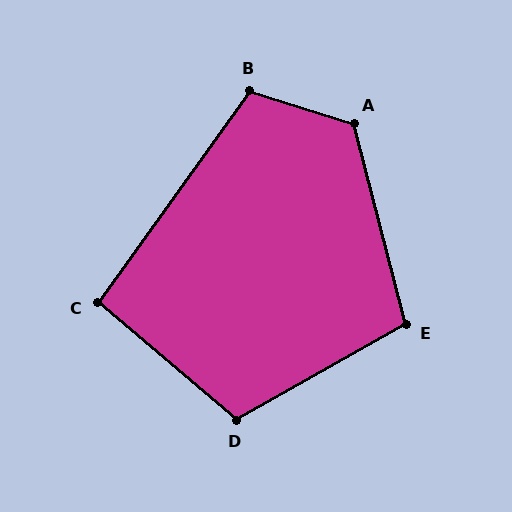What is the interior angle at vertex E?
Approximately 105 degrees (obtuse).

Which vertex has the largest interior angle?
A, at approximately 122 degrees.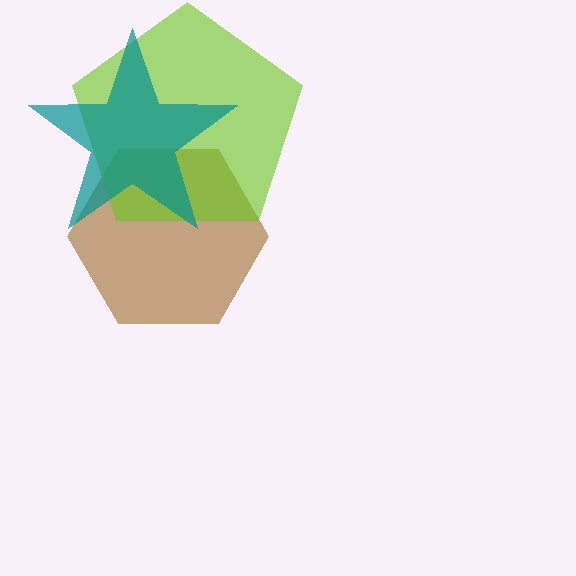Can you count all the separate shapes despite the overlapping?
Yes, there are 3 separate shapes.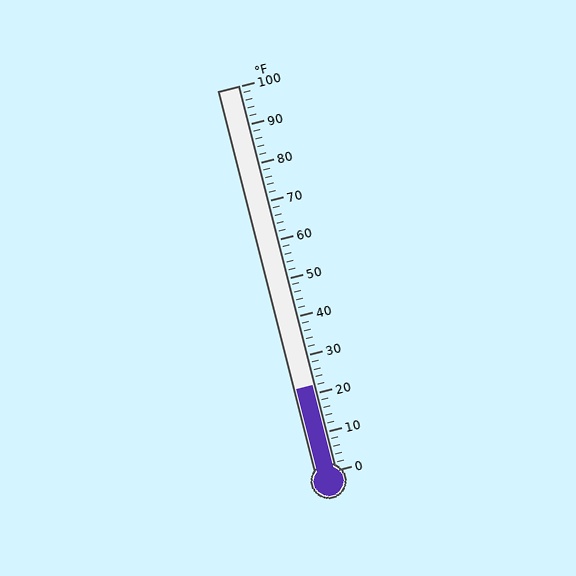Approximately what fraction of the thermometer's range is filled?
The thermometer is filled to approximately 20% of its range.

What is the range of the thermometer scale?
The thermometer scale ranges from 0°F to 100°F.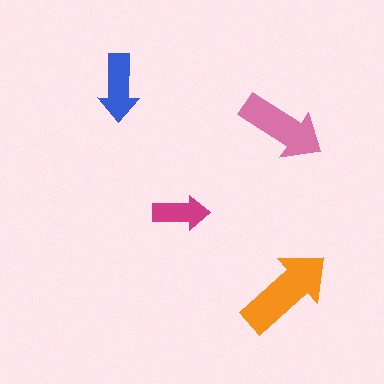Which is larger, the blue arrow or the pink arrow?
The pink one.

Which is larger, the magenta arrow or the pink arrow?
The pink one.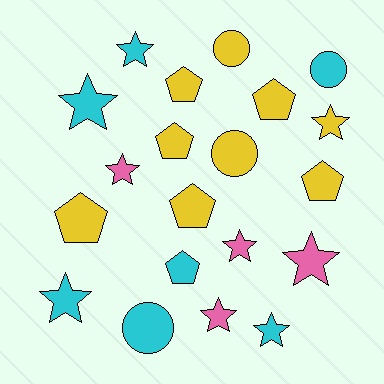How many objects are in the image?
There are 20 objects.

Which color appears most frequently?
Yellow, with 9 objects.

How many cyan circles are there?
There are 2 cyan circles.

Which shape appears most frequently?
Star, with 9 objects.